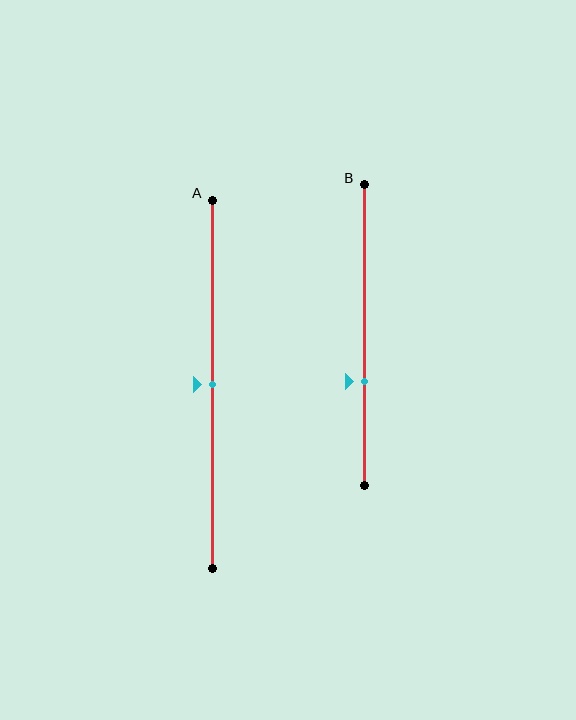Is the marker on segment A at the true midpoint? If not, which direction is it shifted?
Yes, the marker on segment A is at the true midpoint.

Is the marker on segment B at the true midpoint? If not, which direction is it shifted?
No, the marker on segment B is shifted downward by about 15% of the segment length.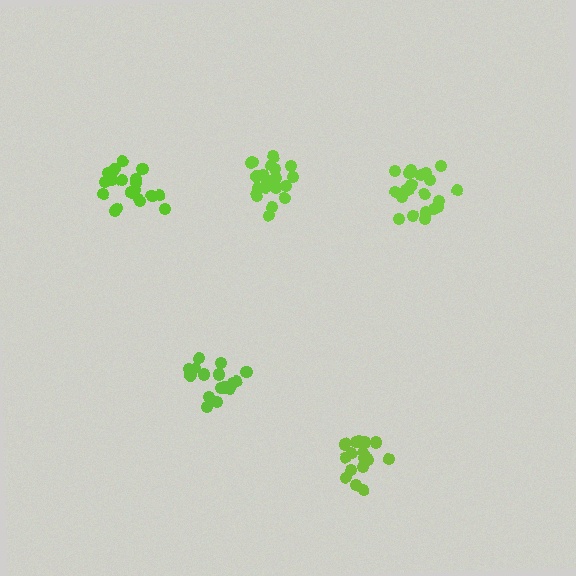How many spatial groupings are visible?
There are 5 spatial groupings.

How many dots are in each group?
Group 1: 19 dots, Group 2: 18 dots, Group 3: 21 dots, Group 4: 19 dots, Group 5: 17 dots (94 total).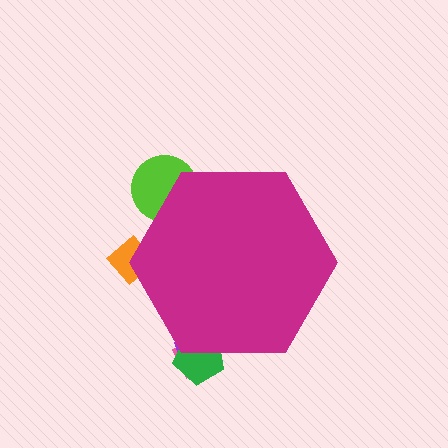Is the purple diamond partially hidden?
Yes, the purple diamond is partially hidden behind the magenta hexagon.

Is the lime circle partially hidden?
Yes, the lime circle is partially hidden behind the magenta hexagon.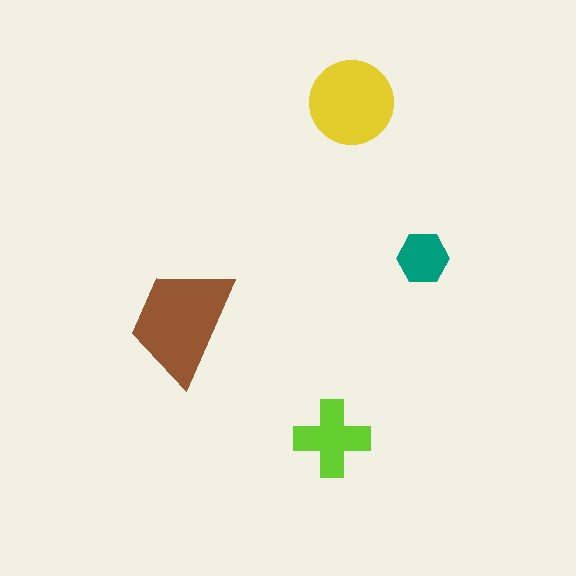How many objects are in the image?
There are 4 objects in the image.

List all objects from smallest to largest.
The teal hexagon, the lime cross, the yellow circle, the brown trapezoid.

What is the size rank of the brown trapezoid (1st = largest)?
1st.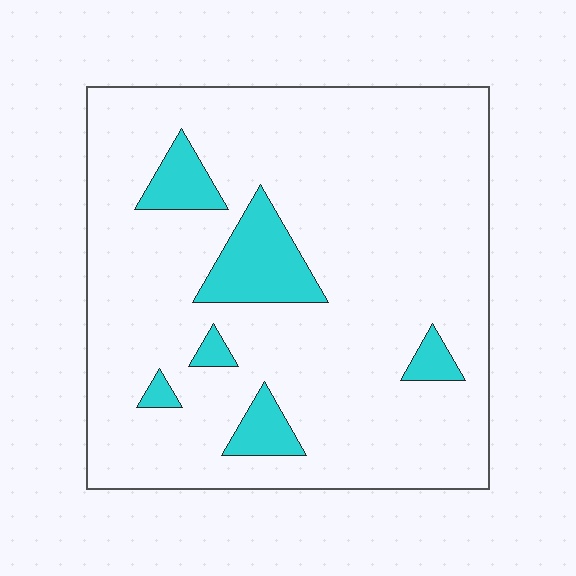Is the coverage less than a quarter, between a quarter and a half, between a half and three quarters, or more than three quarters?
Less than a quarter.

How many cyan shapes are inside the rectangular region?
6.